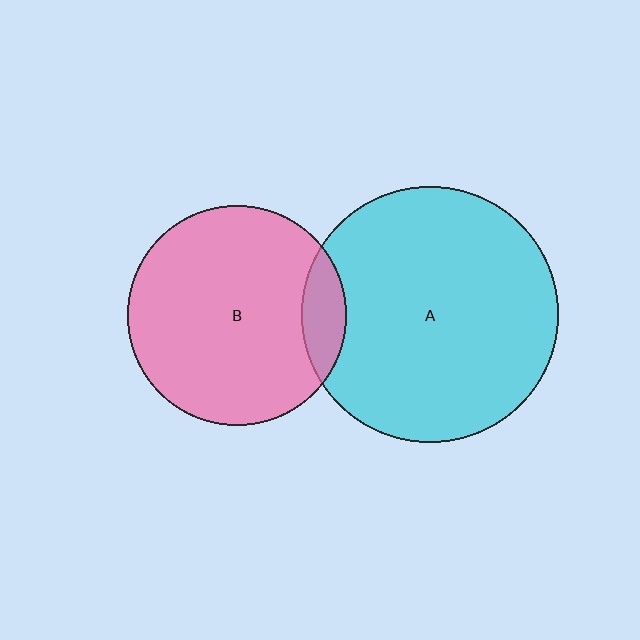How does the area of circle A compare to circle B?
Approximately 1.4 times.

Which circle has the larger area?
Circle A (cyan).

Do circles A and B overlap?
Yes.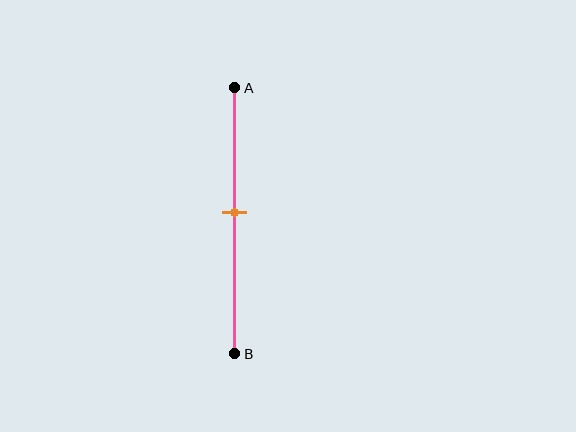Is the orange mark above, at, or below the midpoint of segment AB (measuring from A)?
The orange mark is above the midpoint of segment AB.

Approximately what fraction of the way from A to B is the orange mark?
The orange mark is approximately 45% of the way from A to B.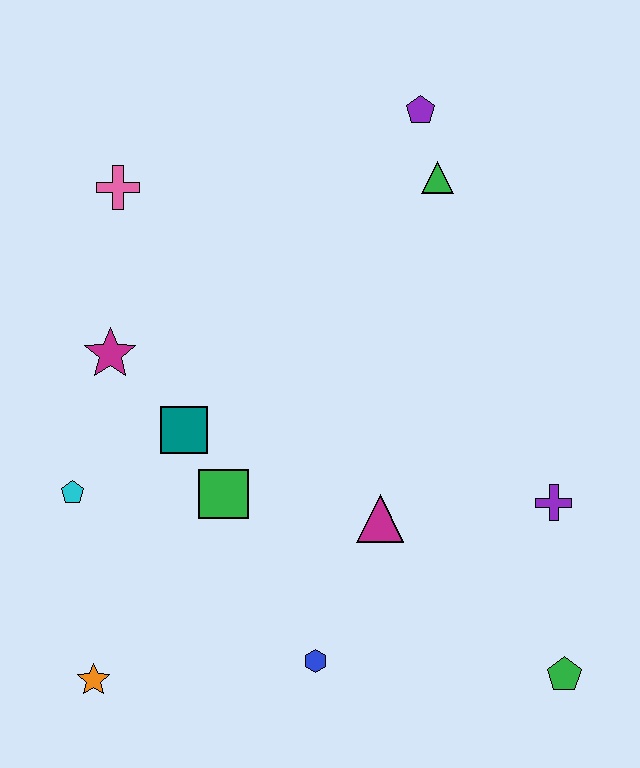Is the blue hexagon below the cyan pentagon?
Yes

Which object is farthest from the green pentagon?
The pink cross is farthest from the green pentagon.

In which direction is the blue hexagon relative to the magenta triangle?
The blue hexagon is below the magenta triangle.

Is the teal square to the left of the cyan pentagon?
No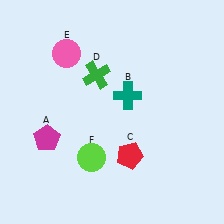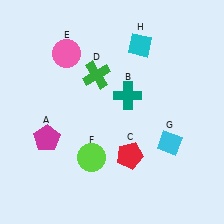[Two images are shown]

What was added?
A cyan diamond (G), a cyan diamond (H) were added in Image 2.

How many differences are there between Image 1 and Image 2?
There are 2 differences between the two images.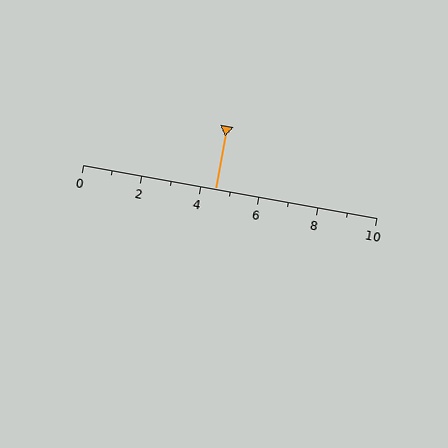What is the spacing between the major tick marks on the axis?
The major ticks are spaced 2 apart.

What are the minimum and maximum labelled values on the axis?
The axis runs from 0 to 10.